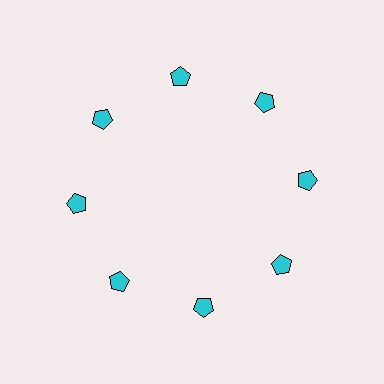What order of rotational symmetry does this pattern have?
This pattern has 8-fold rotational symmetry.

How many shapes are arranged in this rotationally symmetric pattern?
There are 8 shapes, arranged in 8 groups of 1.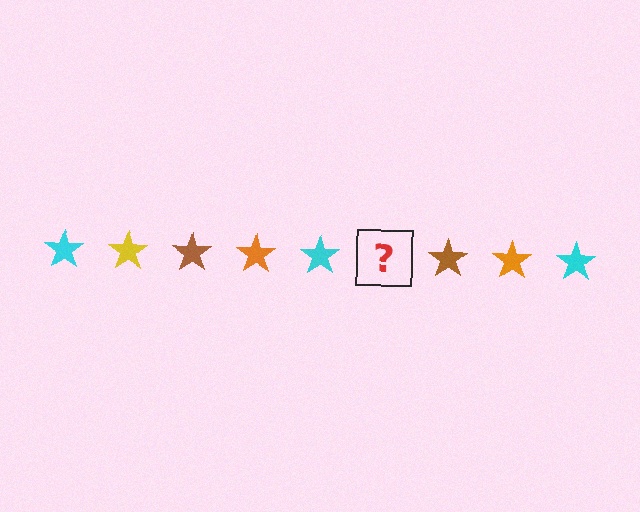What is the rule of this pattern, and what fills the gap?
The rule is that the pattern cycles through cyan, yellow, brown, orange stars. The gap should be filled with a yellow star.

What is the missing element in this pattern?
The missing element is a yellow star.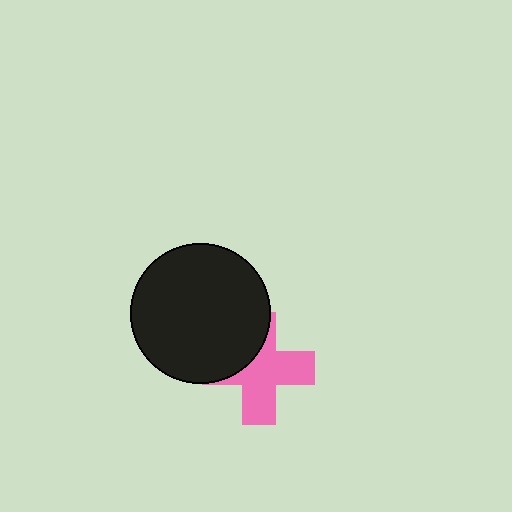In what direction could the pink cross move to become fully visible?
The pink cross could move toward the lower-right. That would shift it out from behind the black circle entirely.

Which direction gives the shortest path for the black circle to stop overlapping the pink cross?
Moving toward the upper-left gives the shortest separation.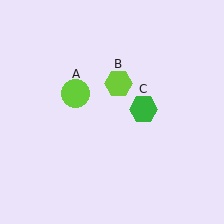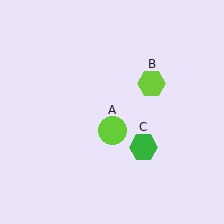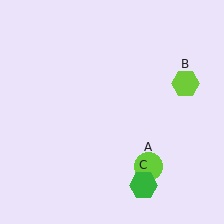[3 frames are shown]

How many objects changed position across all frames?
3 objects changed position: lime circle (object A), lime hexagon (object B), green hexagon (object C).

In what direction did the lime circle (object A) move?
The lime circle (object A) moved down and to the right.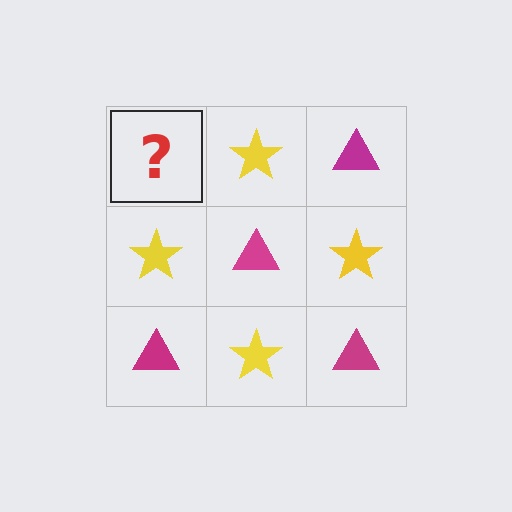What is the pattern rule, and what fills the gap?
The rule is that it alternates magenta triangle and yellow star in a checkerboard pattern. The gap should be filled with a magenta triangle.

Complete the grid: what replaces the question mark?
The question mark should be replaced with a magenta triangle.